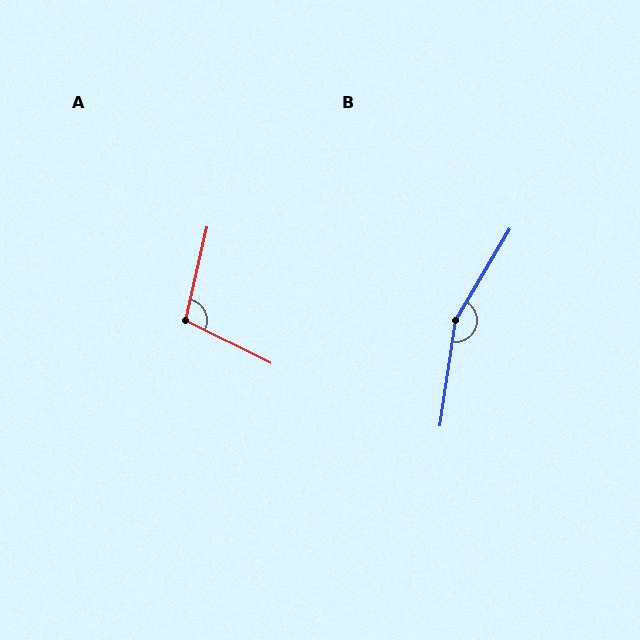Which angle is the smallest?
A, at approximately 104 degrees.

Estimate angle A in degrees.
Approximately 104 degrees.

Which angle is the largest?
B, at approximately 158 degrees.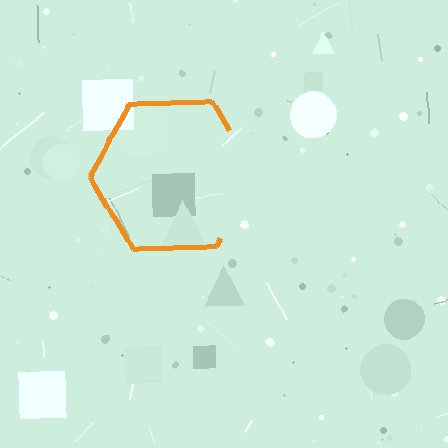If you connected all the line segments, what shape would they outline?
They would outline a hexagon.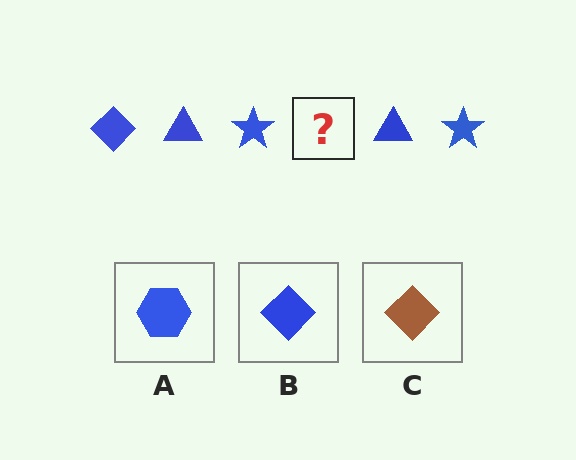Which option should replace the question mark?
Option B.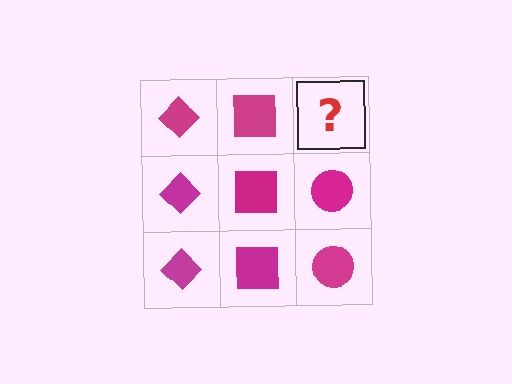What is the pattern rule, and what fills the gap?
The rule is that each column has a consistent shape. The gap should be filled with a magenta circle.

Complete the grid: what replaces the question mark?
The question mark should be replaced with a magenta circle.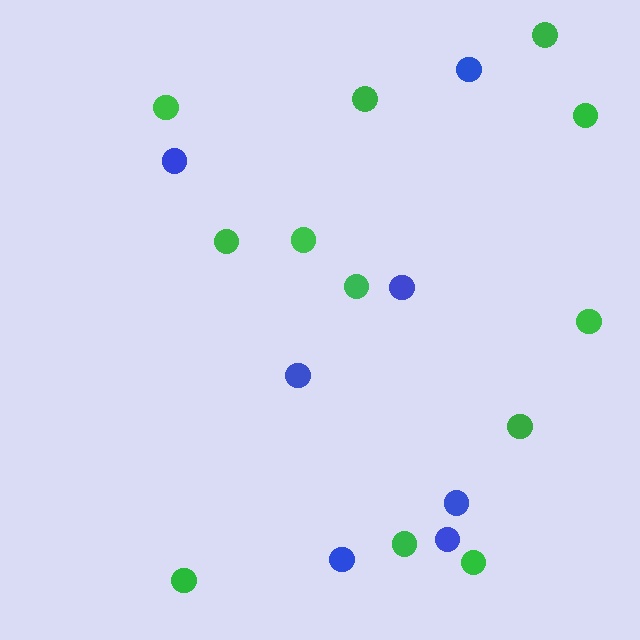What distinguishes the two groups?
There are 2 groups: one group of green circles (12) and one group of blue circles (7).